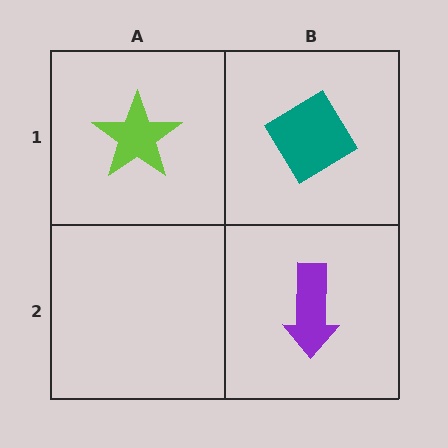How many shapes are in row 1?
2 shapes.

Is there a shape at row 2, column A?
No, that cell is empty.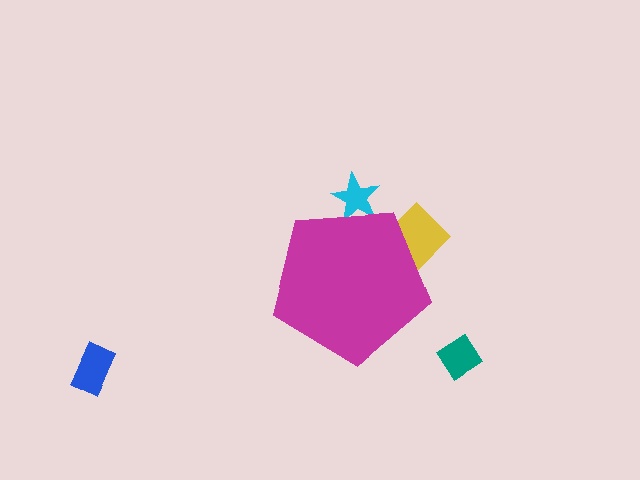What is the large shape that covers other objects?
A magenta pentagon.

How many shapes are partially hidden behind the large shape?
2 shapes are partially hidden.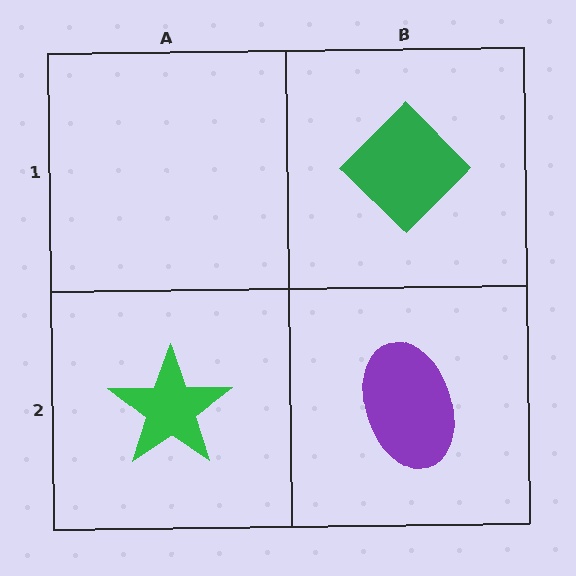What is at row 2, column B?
A purple ellipse.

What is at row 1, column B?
A green diamond.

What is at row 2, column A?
A green star.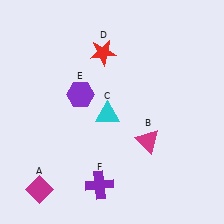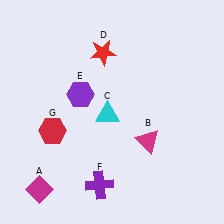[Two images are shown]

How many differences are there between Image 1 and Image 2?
There is 1 difference between the two images.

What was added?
A red hexagon (G) was added in Image 2.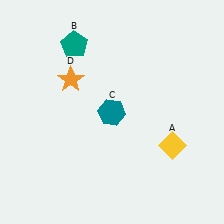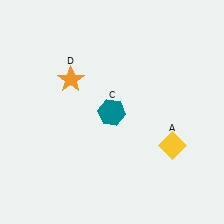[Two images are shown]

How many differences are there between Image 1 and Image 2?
There is 1 difference between the two images.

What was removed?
The teal pentagon (B) was removed in Image 2.